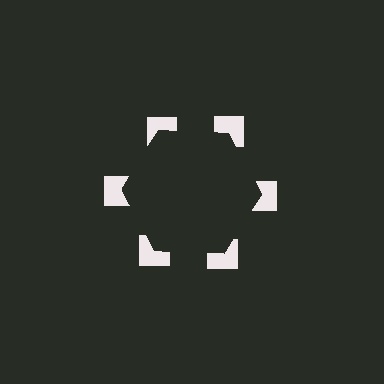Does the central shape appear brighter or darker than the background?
It typically appears slightly darker than the background, even though no actual brightness change is drawn.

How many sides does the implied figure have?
6 sides.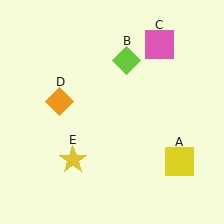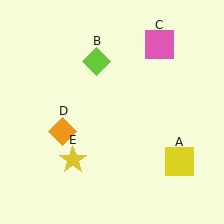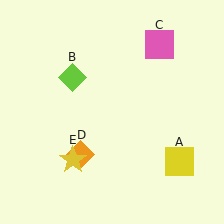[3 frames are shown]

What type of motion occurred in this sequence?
The lime diamond (object B), orange diamond (object D) rotated counterclockwise around the center of the scene.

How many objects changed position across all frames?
2 objects changed position: lime diamond (object B), orange diamond (object D).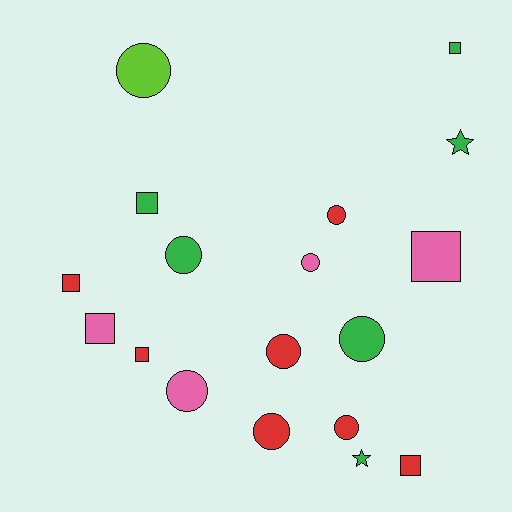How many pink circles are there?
There are 2 pink circles.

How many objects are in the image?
There are 18 objects.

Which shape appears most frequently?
Circle, with 9 objects.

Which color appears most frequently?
Red, with 7 objects.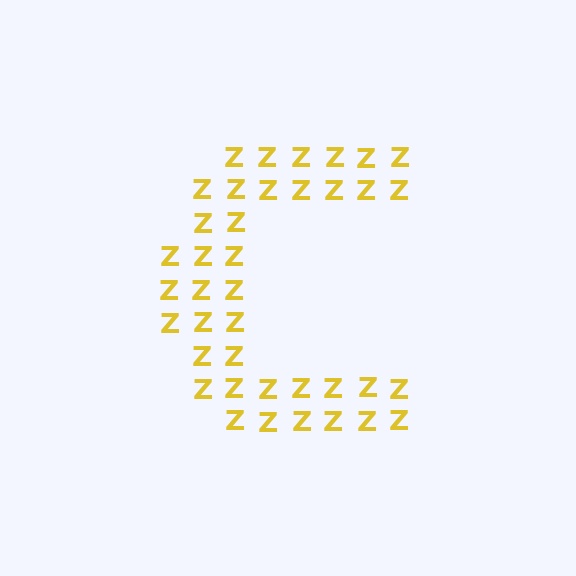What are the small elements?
The small elements are letter Z's.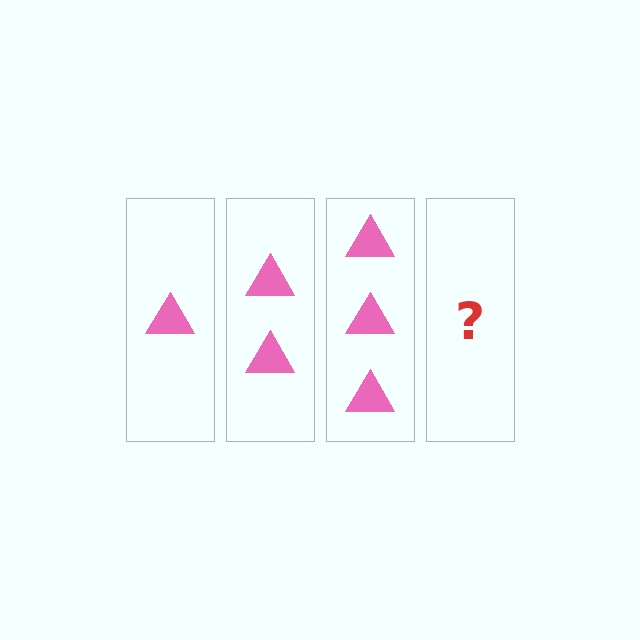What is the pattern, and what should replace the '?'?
The pattern is that each step adds one more triangle. The '?' should be 4 triangles.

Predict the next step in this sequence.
The next step is 4 triangles.